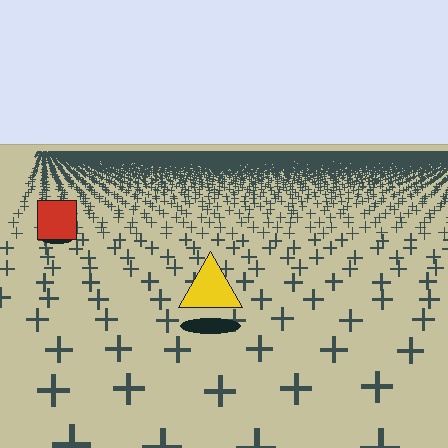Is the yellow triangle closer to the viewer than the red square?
Yes. The yellow triangle is closer — you can tell from the texture gradient: the ground texture is coarser near it.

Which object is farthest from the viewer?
The red square is farthest from the viewer. It appears smaller and the ground texture around it is denser.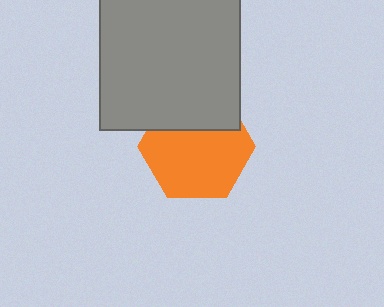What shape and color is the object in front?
The object in front is a gray rectangle.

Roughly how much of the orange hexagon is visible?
Most of it is visible (roughly 68%).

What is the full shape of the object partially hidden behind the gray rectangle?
The partially hidden object is an orange hexagon.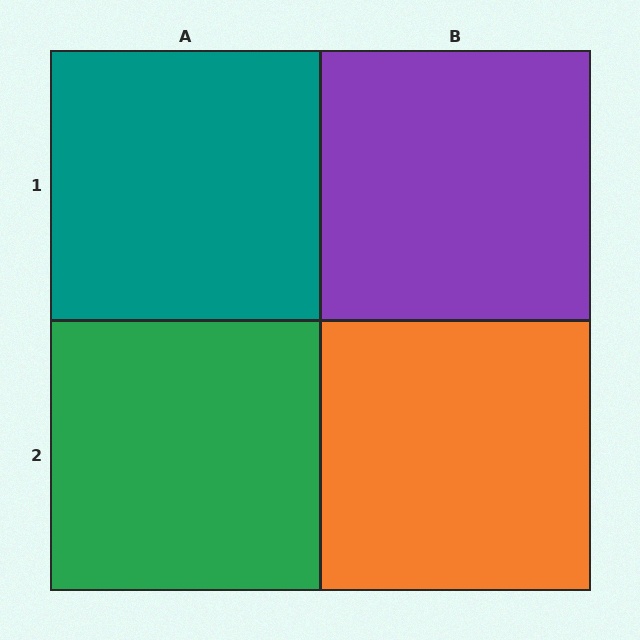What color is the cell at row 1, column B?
Purple.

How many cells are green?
1 cell is green.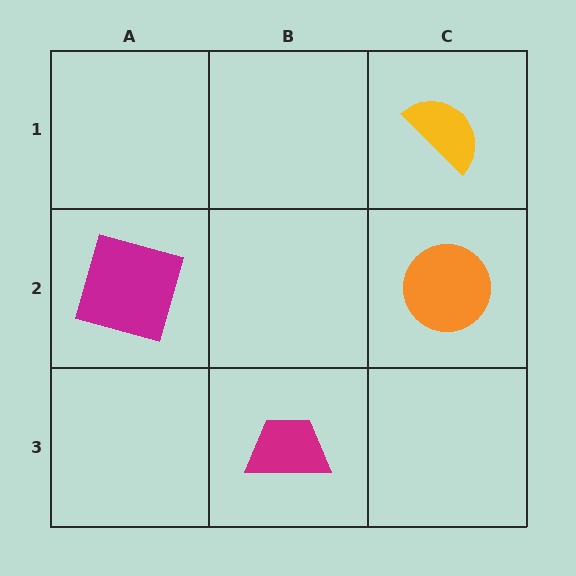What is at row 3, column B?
A magenta trapezoid.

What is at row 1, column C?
A yellow semicircle.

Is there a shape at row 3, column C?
No, that cell is empty.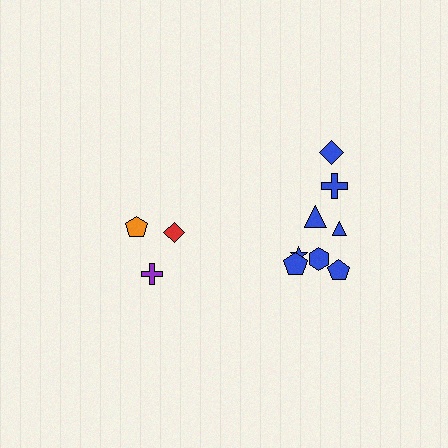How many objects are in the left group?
There are 3 objects.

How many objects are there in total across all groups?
There are 11 objects.